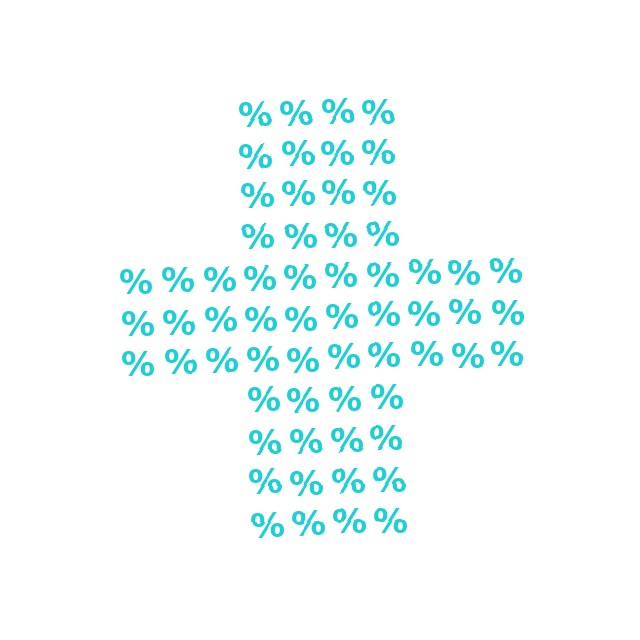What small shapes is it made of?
It is made of small percent signs.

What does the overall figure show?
The overall figure shows a cross.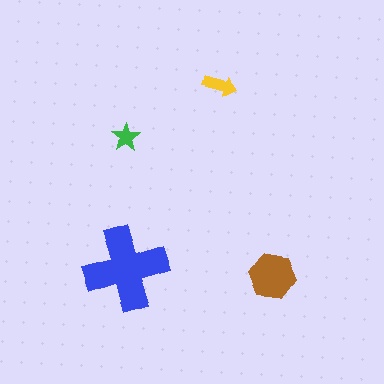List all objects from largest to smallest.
The blue cross, the brown hexagon, the yellow arrow, the green star.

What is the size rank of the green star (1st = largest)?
4th.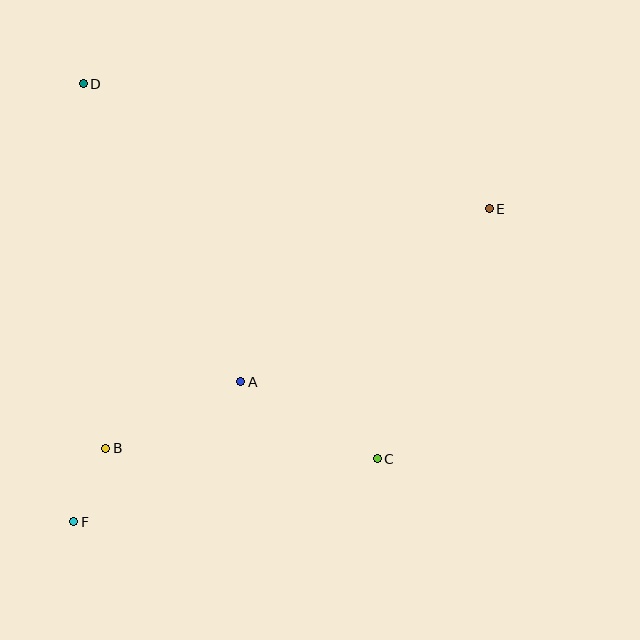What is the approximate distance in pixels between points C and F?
The distance between C and F is approximately 310 pixels.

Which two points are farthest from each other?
Points E and F are farthest from each other.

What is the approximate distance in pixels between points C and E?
The distance between C and E is approximately 274 pixels.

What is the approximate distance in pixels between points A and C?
The distance between A and C is approximately 157 pixels.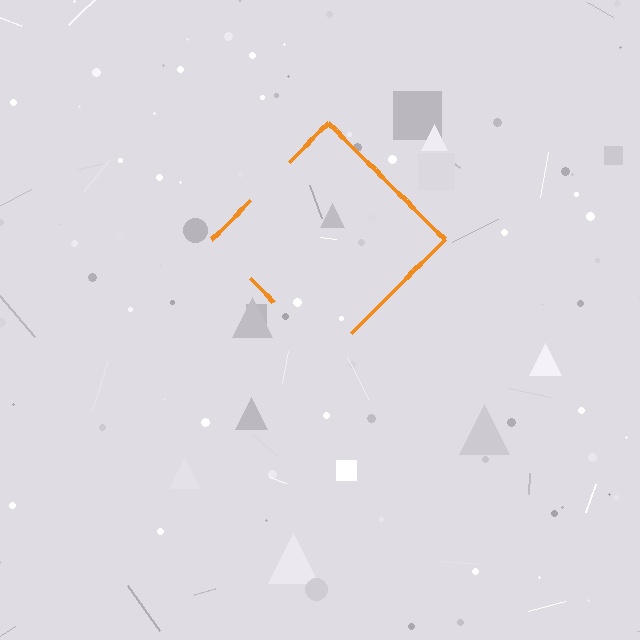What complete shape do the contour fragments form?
The contour fragments form a diamond.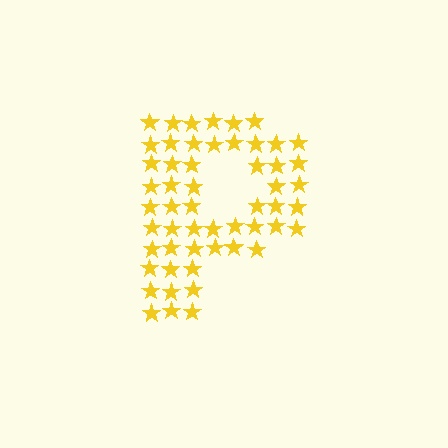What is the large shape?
The large shape is the letter P.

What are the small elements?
The small elements are stars.